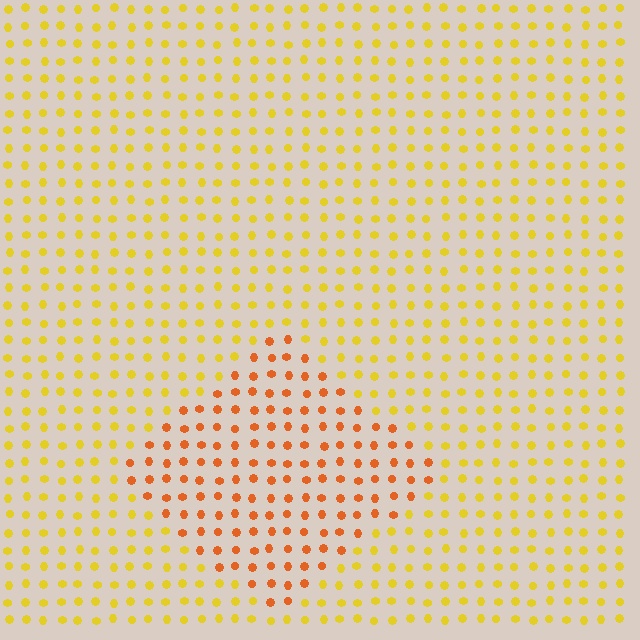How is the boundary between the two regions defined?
The boundary is defined purely by a slight shift in hue (about 34 degrees). Spacing, size, and orientation are identical on both sides.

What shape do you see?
I see a diamond.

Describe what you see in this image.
The image is filled with small yellow elements in a uniform arrangement. A diamond-shaped region is visible where the elements are tinted to a slightly different hue, forming a subtle color boundary.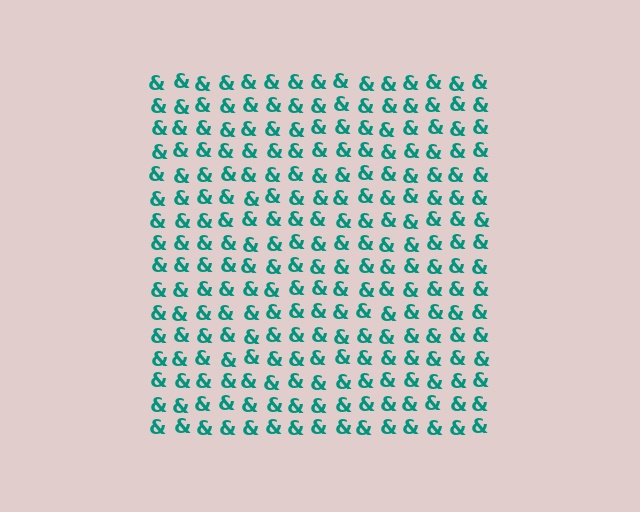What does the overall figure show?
The overall figure shows a square.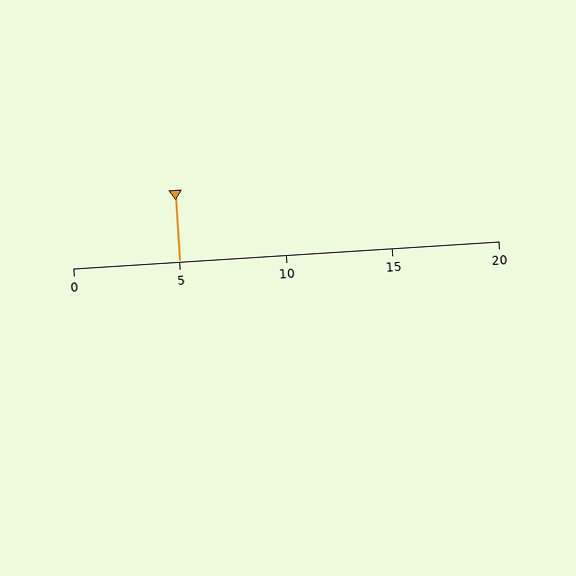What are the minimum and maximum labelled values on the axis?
The axis runs from 0 to 20.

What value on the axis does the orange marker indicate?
The marker indicates approximately 5.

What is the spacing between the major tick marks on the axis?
The major ticks are spaced 5 apart.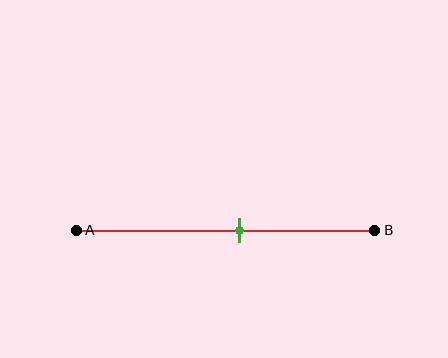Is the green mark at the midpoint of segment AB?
No, the mark is at about 55% from A, not at the 50% midpoint.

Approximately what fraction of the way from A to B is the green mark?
The green mark is approximately 55% of the way from A to B.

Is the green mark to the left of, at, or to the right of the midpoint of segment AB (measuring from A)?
The green mark is to the right of the midpoint of segment AB.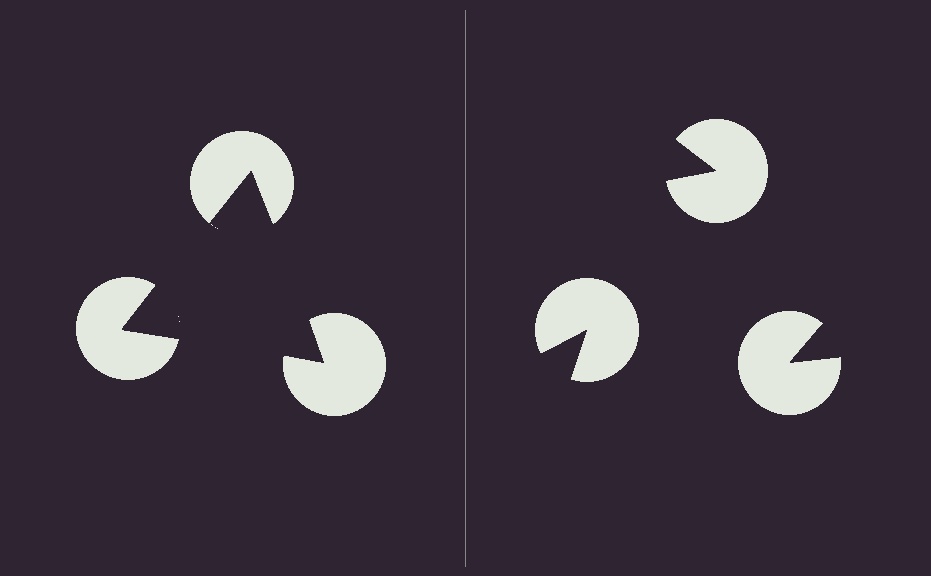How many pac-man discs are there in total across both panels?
6 — 3 on each side.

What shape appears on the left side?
An illusory triangle.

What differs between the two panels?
The pac-man discs are positioned identically on both sides; only the wedge orientations differ. On the left they align to a triangle; on the right they are misaligned.